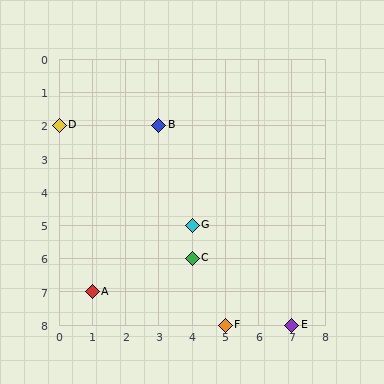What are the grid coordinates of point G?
Point G is at grid coordinates (4, 5).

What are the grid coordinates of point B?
Point B is at grid coordinates (3, 2).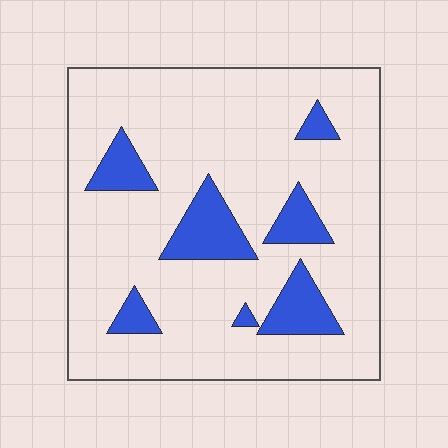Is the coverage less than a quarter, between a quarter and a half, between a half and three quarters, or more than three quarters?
Less than a quarter.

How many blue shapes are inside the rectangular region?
7.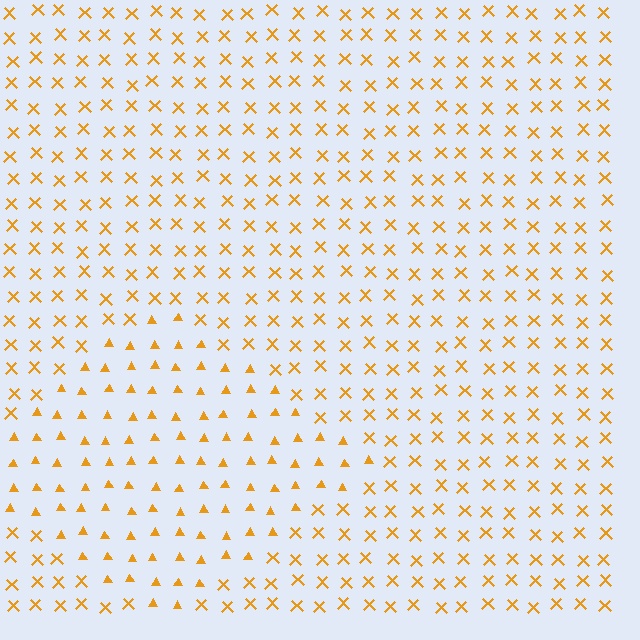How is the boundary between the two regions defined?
The boundary is defined by a change in element shape: triangles inside vs. X marks outside. All elements share the same color and spacing.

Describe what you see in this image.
The image is filled with small orange elements arranged in a uniform grid. A diamond-shaped region contains triangles, while the surrounding area contains X marks. The boundary is defined purely by the change in element shape.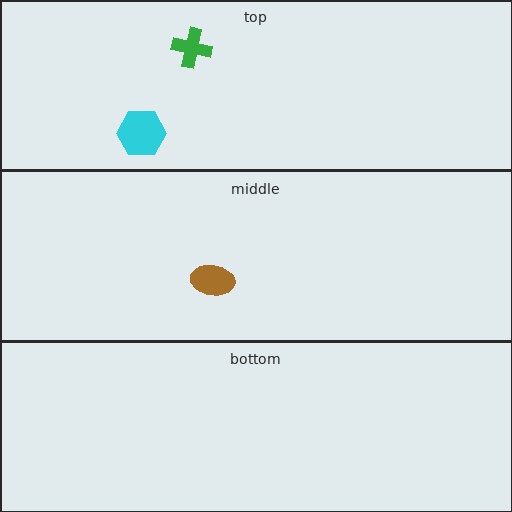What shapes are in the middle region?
The brown ellipse.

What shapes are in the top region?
The cyan hexagon, the green cross.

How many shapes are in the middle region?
1.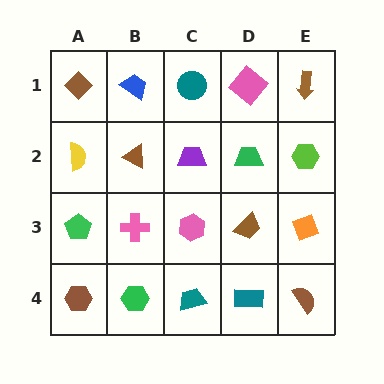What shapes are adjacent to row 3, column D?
A green trapezoid (row 2, column D), a teal rectangle (row 4, column D), a pink hexagon (row 3, column C), an orange diamond (row 3, column E).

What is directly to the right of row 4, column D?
A brown semicircle.